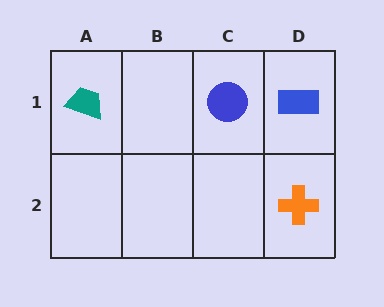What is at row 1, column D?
A blue rectangle.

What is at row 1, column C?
A blue circle.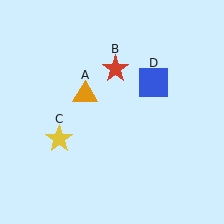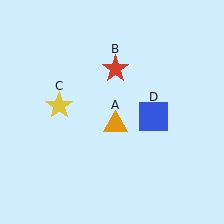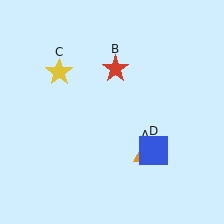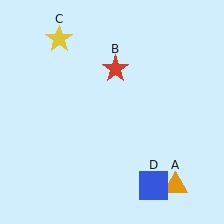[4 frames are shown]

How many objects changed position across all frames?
3 objects changed position: orange triangle (object A), yellow star (object C), blue square (object D).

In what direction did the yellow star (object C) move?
The yellow star (object C) moved up.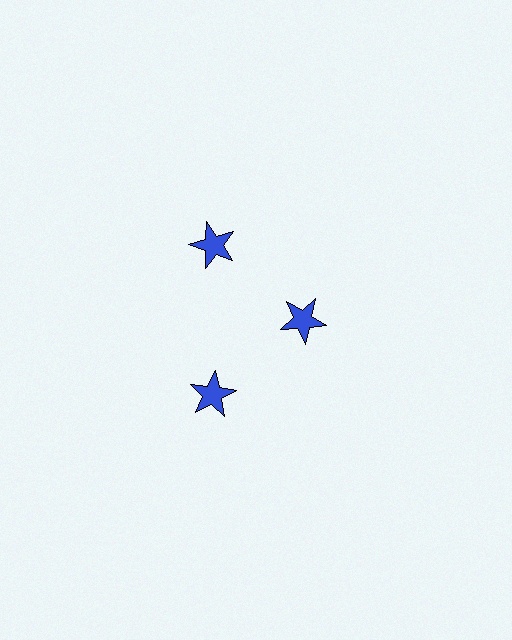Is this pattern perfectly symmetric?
No. The 3 blue stars are arranged in a ring, but one element near the 3 o'clock position is pulled inward toward the center, breaking the 3-fold rotational symmetry.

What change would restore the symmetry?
The symmetry would be restored by moving it outward, back onto the ring so that all 3 stars sit at equal angles and equal distance from the center.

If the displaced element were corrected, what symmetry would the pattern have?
It would have 3-fold rotational symmetry — the pattern would map onto itself every 120 degrees.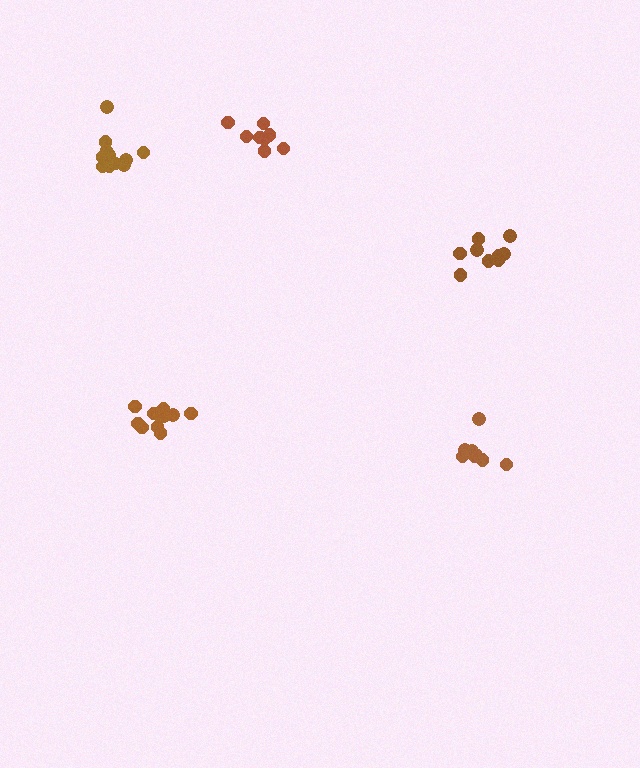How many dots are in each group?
Group 1: 11 dots, Group 2: 8 dots, Group 3: 10 dots, Group 4: 12 dots, Group 5: 8 dots (49 total).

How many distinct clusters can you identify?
There are 5 distinct clusters.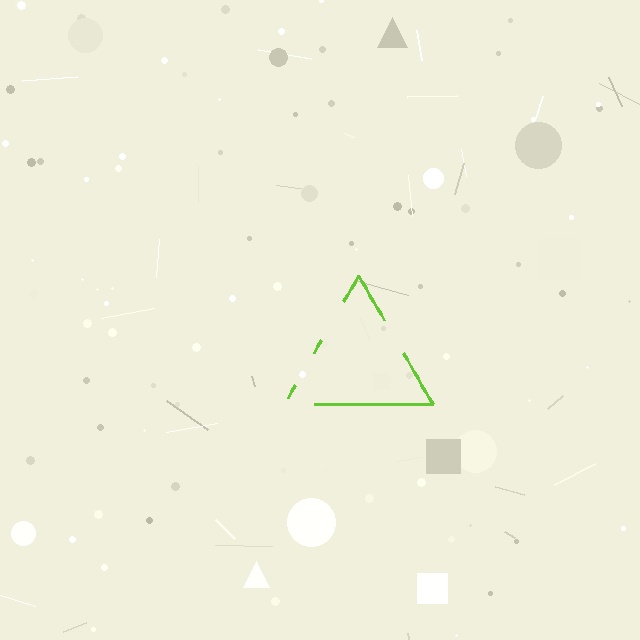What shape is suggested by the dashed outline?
The dashed outline suggests a triangle.